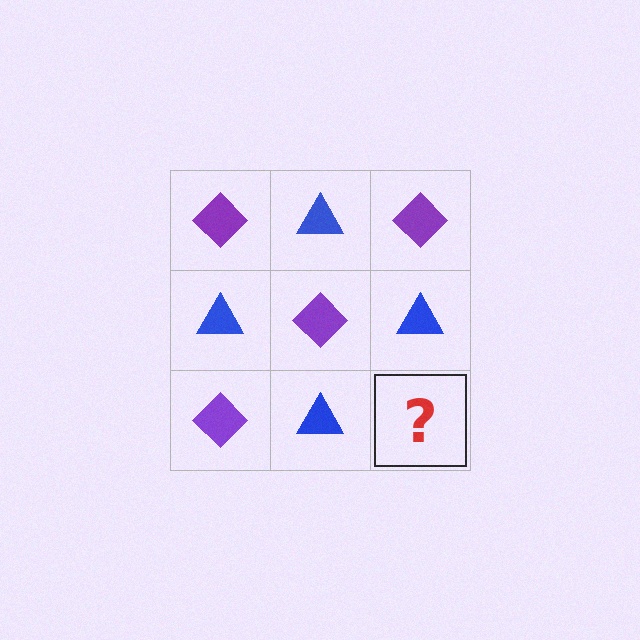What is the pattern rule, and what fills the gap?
The rule is that it alternates purple diamond and blue triangle in a checkerboard pattern. The gap should be filled with a purple diamond.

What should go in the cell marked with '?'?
The missing cell should contain a purple diamond.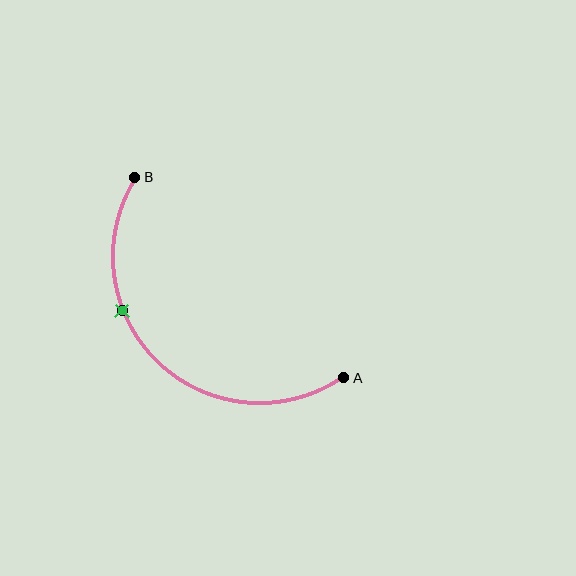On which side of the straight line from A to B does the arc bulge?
The arc bulges below and to the left of the straight line connecting A and B.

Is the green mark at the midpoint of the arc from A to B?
No. The green mark lies on the arc but is closer to endpoint B. The arc midpoint would be at the point on the curve equidistant along the arc from both A and B.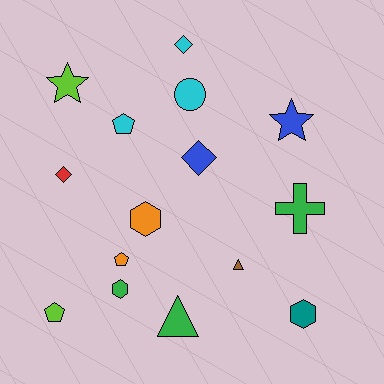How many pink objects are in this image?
There are no pink objects.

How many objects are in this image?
There are 15 objects.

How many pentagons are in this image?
There are 3 pentagons.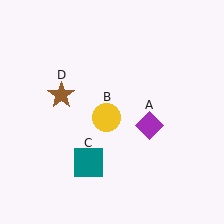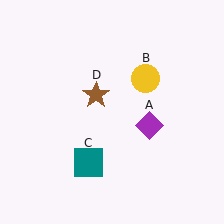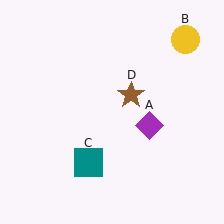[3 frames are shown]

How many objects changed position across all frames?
2 objects changed position: yellow circle (object B), brown star (object D).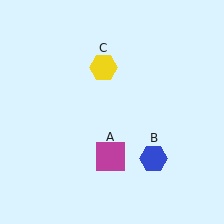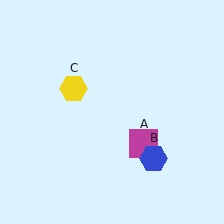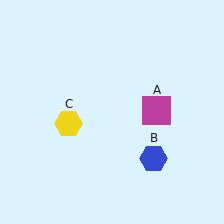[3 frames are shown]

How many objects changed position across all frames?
2 objects changed position: magenta square (object A), yellow hexagon (object C).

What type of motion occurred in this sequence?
The magenta square (object A), yellow hexagon (object C) rotated counterclockwise around the center of the scene.